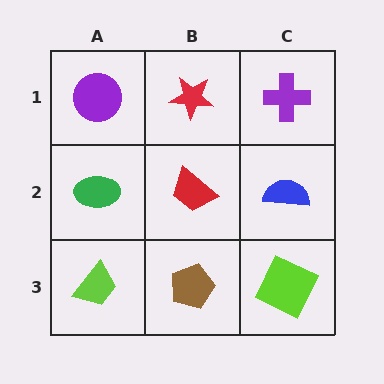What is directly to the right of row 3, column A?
A brown pentagon.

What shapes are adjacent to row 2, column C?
A purple cross (row 1, column C), a lime square (row 3, column C), a red trapezoid (row 2, column B).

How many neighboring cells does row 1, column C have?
2.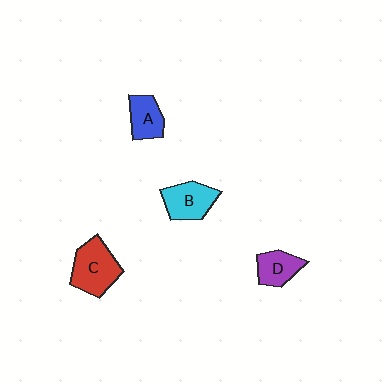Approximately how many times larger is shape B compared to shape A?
Approximately 1.3 times.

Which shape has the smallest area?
Shape D (purple).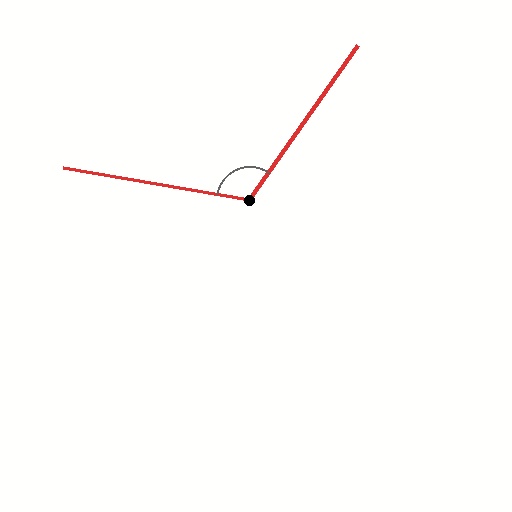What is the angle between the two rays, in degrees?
Approximately 116 degrees.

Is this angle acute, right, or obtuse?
It is obtuse.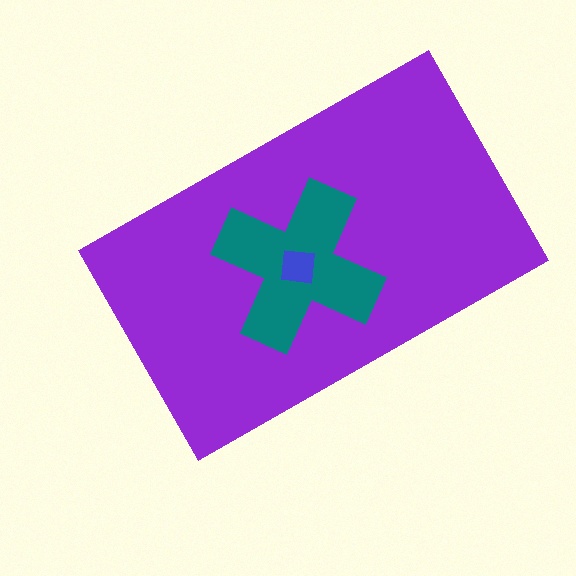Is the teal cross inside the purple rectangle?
Yes.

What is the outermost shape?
The purple rectangle.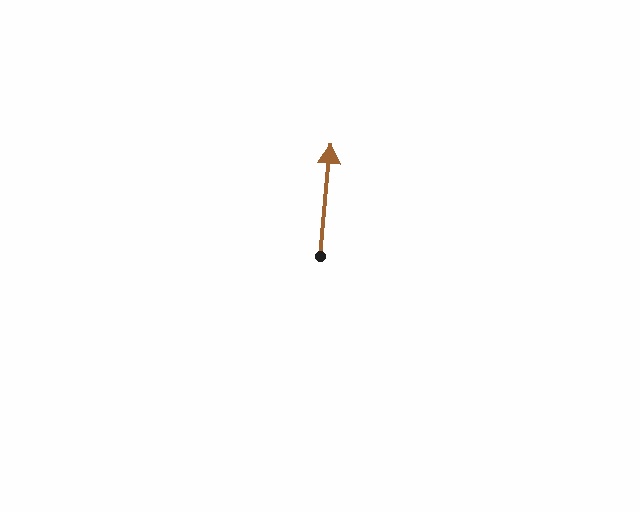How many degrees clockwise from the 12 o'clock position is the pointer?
Approximately 6 degrees.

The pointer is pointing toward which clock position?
Roughly 12 o'clock.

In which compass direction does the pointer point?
North.